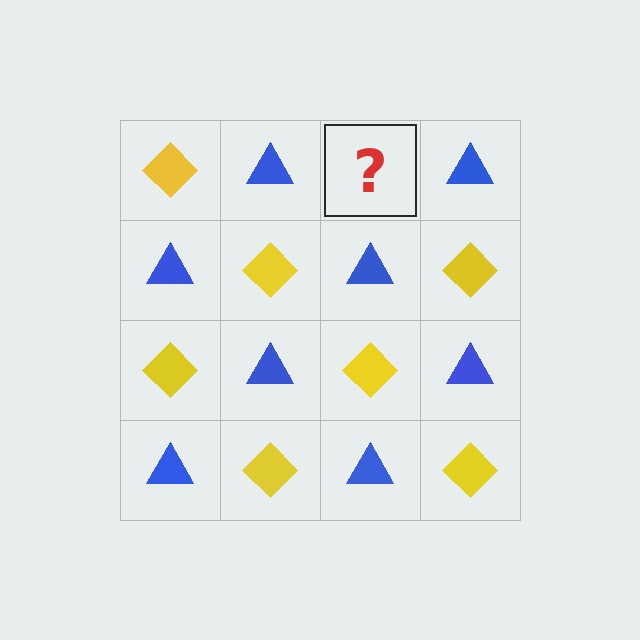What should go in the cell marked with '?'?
The missing cell should contain a yellow diamond.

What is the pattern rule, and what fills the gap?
The rule is that it alternates yellow diamond and blue triangle in a checkerboard pattern. The gap should be filled with a yellow diamond.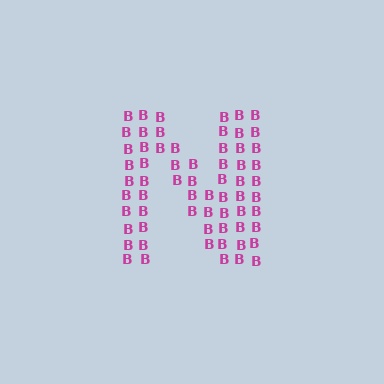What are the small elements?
The small elements are letter B's.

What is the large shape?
The large shape is the letter N.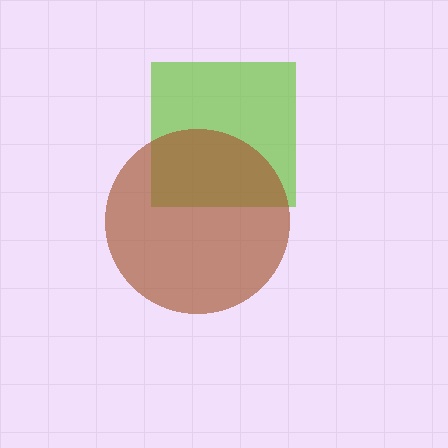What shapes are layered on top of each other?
The layered shapes are: a lime square, a brown circle.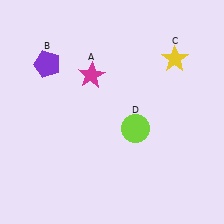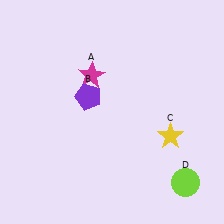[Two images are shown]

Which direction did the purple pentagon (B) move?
The purple pentagon (B) moved right.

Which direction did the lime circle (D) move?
The lime circle (D) moved down.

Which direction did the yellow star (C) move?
The yellow star (C) moved down.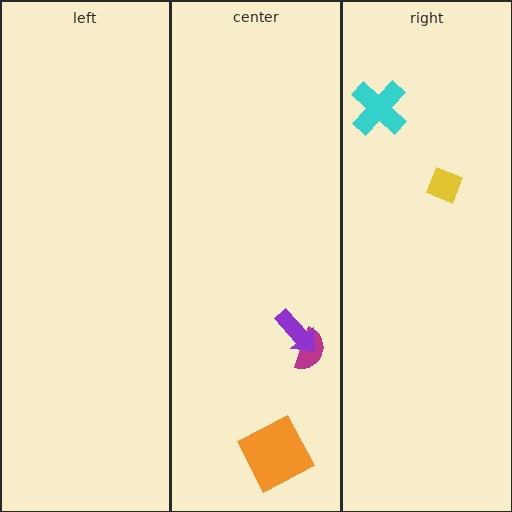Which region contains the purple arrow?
The center region.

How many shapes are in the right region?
2.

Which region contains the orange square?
The center region.